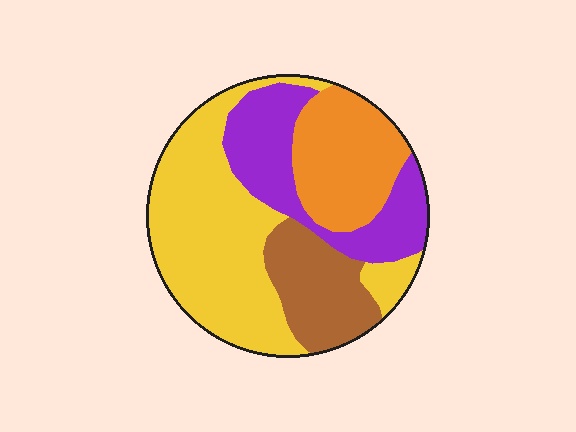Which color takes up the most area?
Yellow, at roughly 40%.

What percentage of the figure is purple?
Purple covers 22% of the figure.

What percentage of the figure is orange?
Orange covers roughly 20% of the figure.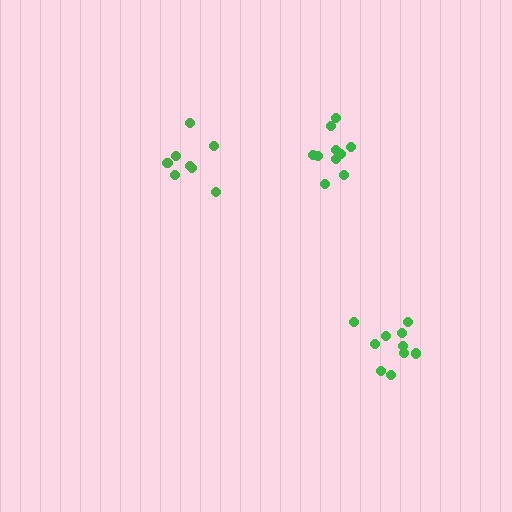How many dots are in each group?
Group 1: 10 dots, Group 2: 10 dots, Group 3: 8 dots (28 total).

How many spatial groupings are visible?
There are 3 spatial groupings.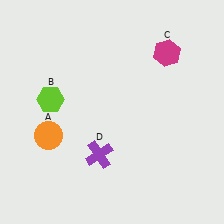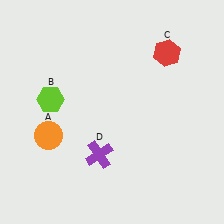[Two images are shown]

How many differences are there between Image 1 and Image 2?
There is 1 difference between the two images.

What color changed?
The hexagon (C) changed from magenta in Image 1 to red in Image 2.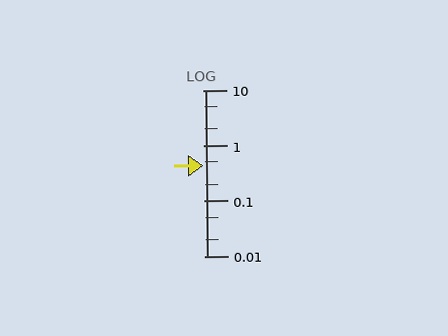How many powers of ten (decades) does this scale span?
The scale spans 3 decades, from 0.01 to 10.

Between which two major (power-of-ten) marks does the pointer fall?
The pointer is between 0.1 and 1.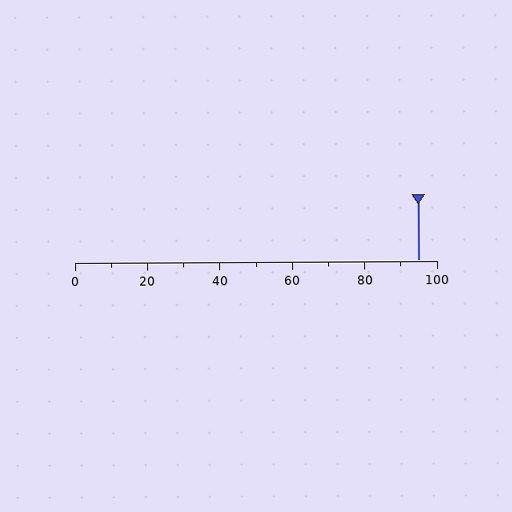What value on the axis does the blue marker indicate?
The marker indicates approximately 95.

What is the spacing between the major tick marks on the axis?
The major ticks are spaced 20 apart.